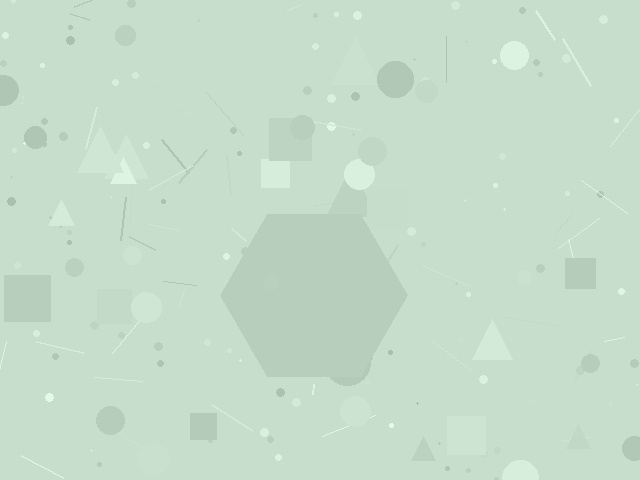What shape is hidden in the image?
A hexagon is hidden in the image.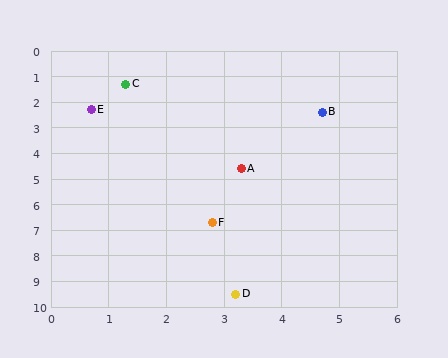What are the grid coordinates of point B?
Point B is at approximately (4.7, 2.4).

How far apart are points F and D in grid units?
Points F and D are about 2.8 grid units apart.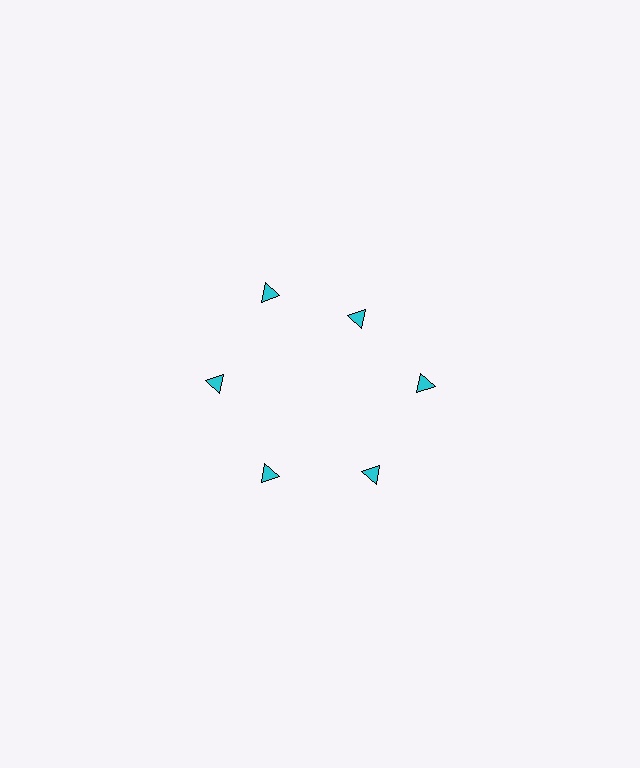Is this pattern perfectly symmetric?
No. The 6 cyan triangles are arranged in a ring, but one element near the 1 o'clock position is pulled inward toward the center, breaking the 6-fold rotational symmetry.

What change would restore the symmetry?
The symmetry would be restored by moving it outward, back onto the ring so that all 6 triangles sit at equal angles and equal distance from the center.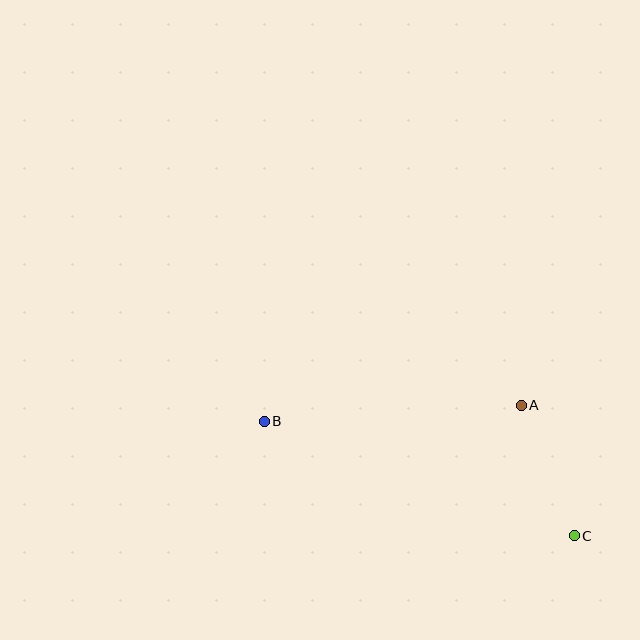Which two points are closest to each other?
Points A and C are closest to each other.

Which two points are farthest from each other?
Points B and C are farthest from each other.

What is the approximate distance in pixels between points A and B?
The distance between A and B is approximately 257 pixels.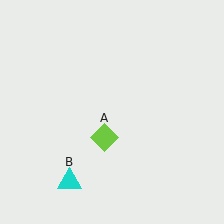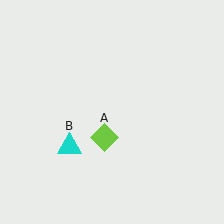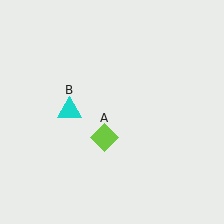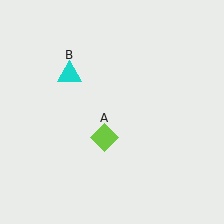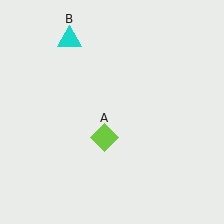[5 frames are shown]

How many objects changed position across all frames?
1 object changed position: cyan triangle (object B).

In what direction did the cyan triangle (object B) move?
The cyan triangle (object B) moved up.